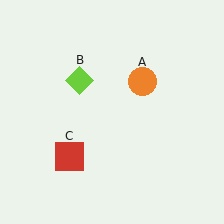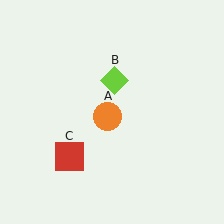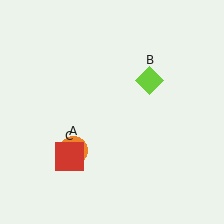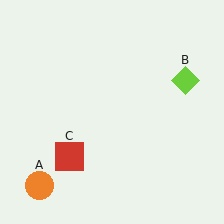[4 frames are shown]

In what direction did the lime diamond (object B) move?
The lime diamond (object B) moved right.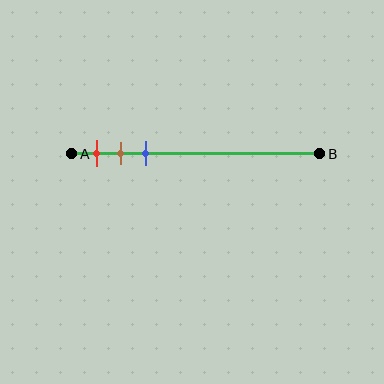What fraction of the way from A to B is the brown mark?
The brown mark is approximately 20% (0.2) of the way from A to B.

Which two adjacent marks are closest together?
The brown and blue marks are the closest adjacent pair.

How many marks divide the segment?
There are 3 marks dividing the segment.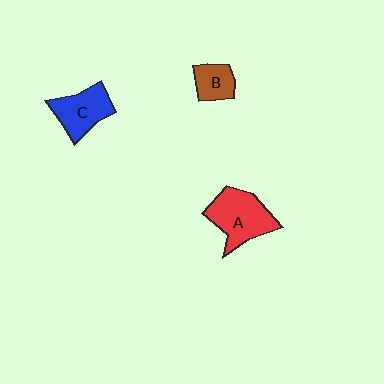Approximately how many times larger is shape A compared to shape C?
Approximately 1.3 times.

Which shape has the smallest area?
Shape B (brown).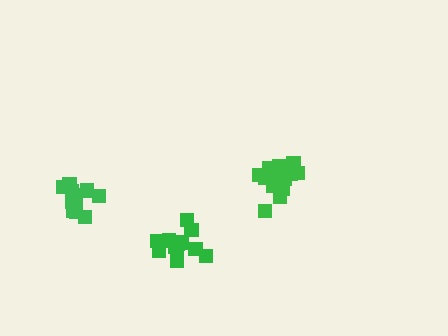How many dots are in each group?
Group 1: 17 dots, Group 2: 13 dots, Group 3: 13 dots (43 total).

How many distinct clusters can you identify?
There are 3 distinct clusters.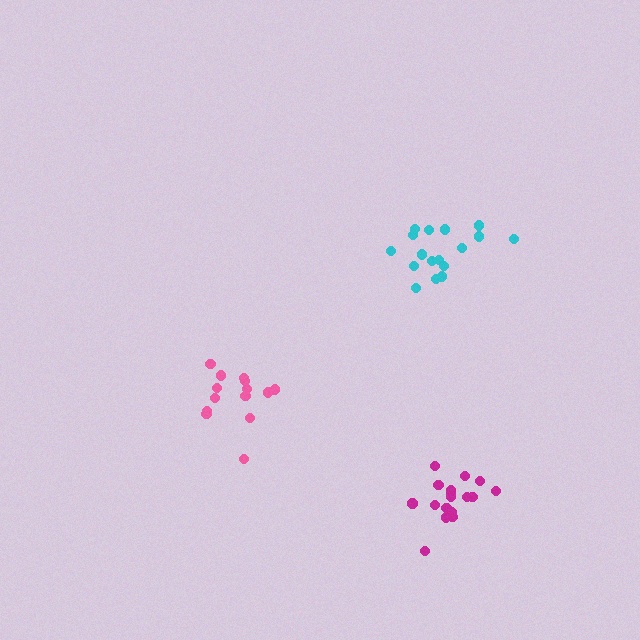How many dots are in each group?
Group 1: 17 dots, Group 2: 17 dots, Group 3: 14 dots (48 total).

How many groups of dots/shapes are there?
There are 3 groups.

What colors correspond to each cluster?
The clusters are colored: magenta, cyan, pink.